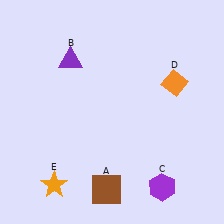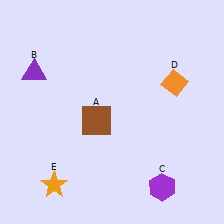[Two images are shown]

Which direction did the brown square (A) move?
The brown square (A) moved up.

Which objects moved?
The objects that moved are: the brown square (A), the purple triangle (B).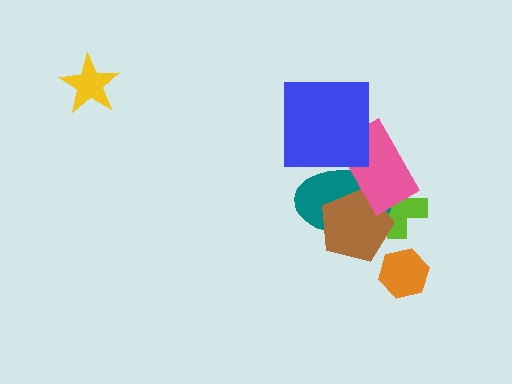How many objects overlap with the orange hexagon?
0 objects overlap with the orange hexagon.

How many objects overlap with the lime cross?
3 objects overlap with the lime cross.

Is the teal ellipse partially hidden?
Yes, it is partially covered by another shape.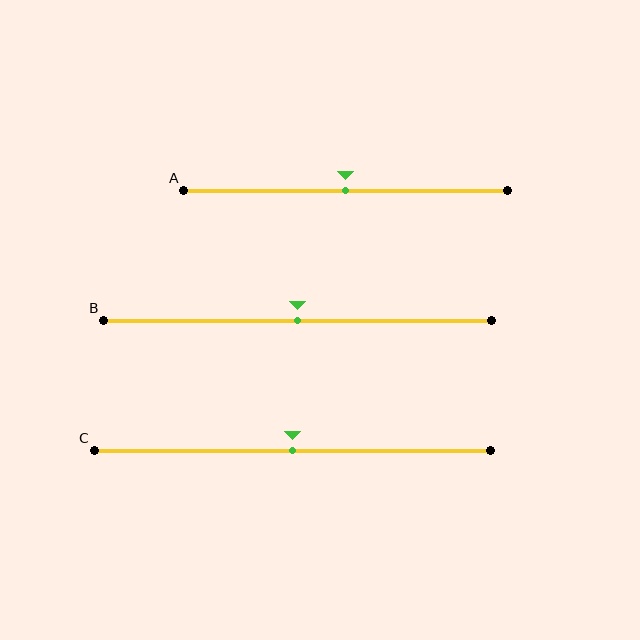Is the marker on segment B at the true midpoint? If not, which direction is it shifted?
Yes, the marker on segment B is at the true midpoint.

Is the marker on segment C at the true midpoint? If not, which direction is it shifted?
Yes, the marker on segment C is at the true midpoint.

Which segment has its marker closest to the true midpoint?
Segment A has its marker closest to the true midpoint.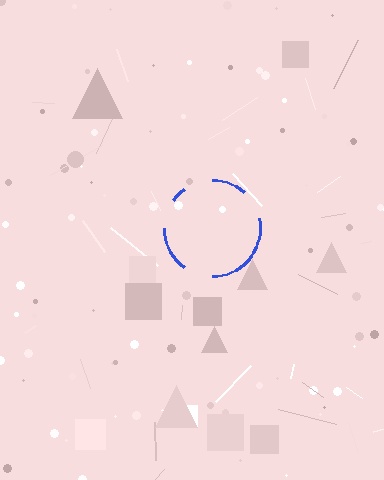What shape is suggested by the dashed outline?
The dashed outline suggests a circle.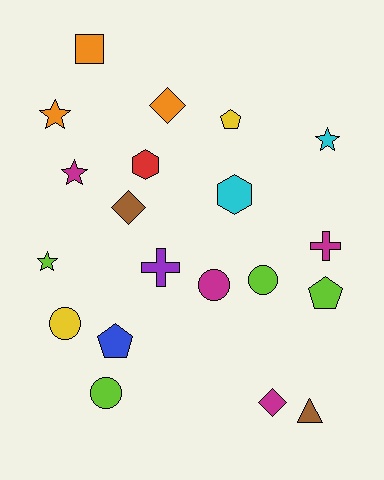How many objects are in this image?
There are 20 objects.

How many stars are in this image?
There are 4 stars.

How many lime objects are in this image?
There are 4 lime objects.